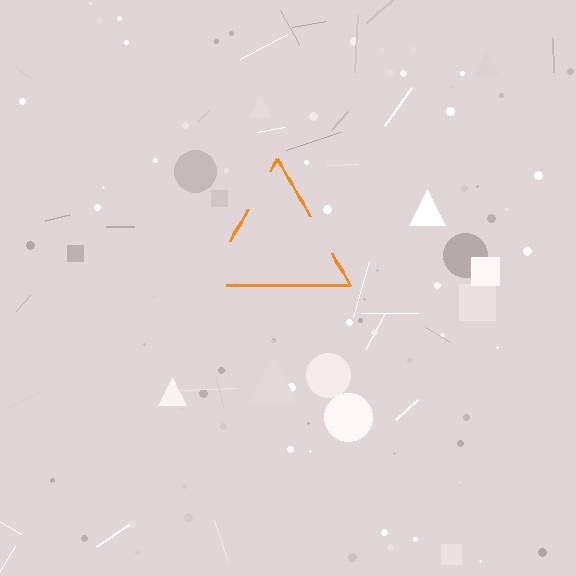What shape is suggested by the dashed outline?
The dashed outline suggests a triangle.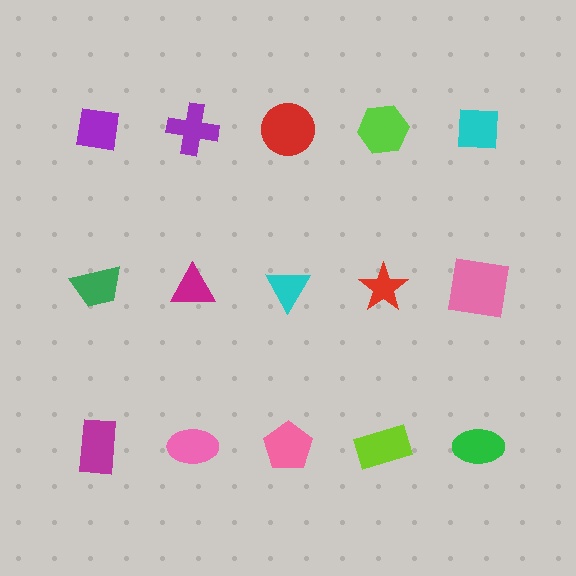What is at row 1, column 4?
A lime hexagon.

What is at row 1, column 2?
A purple cross.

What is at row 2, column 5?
A pink square.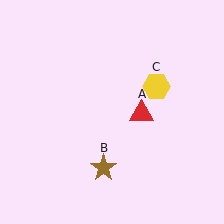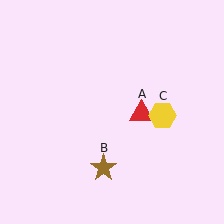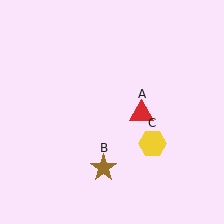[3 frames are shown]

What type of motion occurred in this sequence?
The yellow hexagon (object C) rotated clockwise around the center of the scene.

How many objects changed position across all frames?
1 object changed position: yellow hexagon (object C).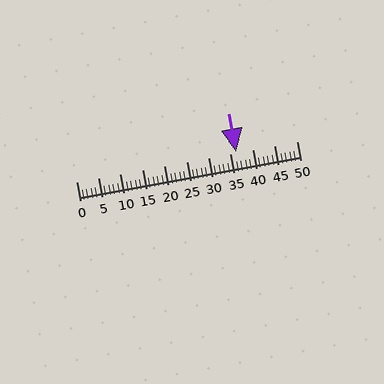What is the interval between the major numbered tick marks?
The major tick marks are spaced 5 units apart.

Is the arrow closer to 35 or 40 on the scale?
The arrow is closer to 35.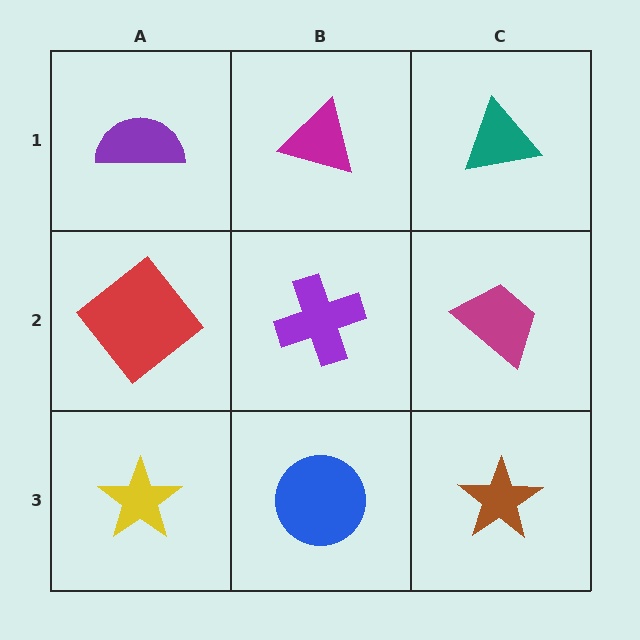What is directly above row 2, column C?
A teal triangle.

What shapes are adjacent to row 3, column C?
A magenta trapezoid (row 2, column C), a blue circle (row 3, column B).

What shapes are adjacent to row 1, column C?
A magenta trapezoid (row 2, column C), a magenta triangle (row 1, column B).